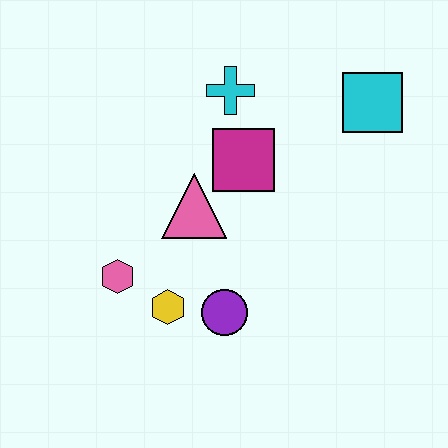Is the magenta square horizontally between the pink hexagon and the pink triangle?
No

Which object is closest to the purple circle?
The yellow hexagon is closest to the purple circle.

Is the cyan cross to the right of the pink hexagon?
Yes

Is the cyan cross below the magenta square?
No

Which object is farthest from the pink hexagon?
The cyan square is farthest from the pink hexagon.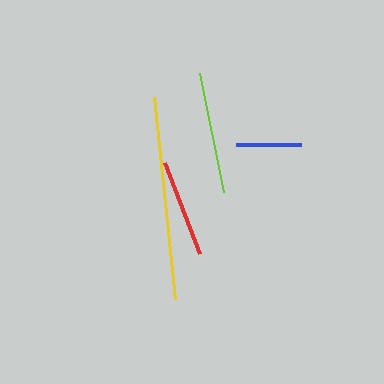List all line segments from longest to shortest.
From longest to shortest: yellow, lime, red, blue.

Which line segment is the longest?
The yellow line is the longest at approximately 203 pixels.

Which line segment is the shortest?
The blue line is the shortest at approximately 65 pixels.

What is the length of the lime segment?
The lime segment is approximately 121 pixels long.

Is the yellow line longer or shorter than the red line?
The yellow line is longer than the red line.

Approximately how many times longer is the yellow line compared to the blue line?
The yellow line is approximately 3.1 times the length of the blue line.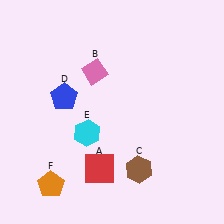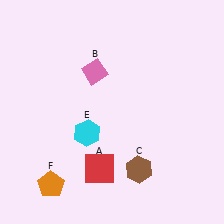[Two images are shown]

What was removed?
The blue pentagon (D) was removed in Image 2.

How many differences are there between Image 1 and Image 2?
There is 1 difference between the two images.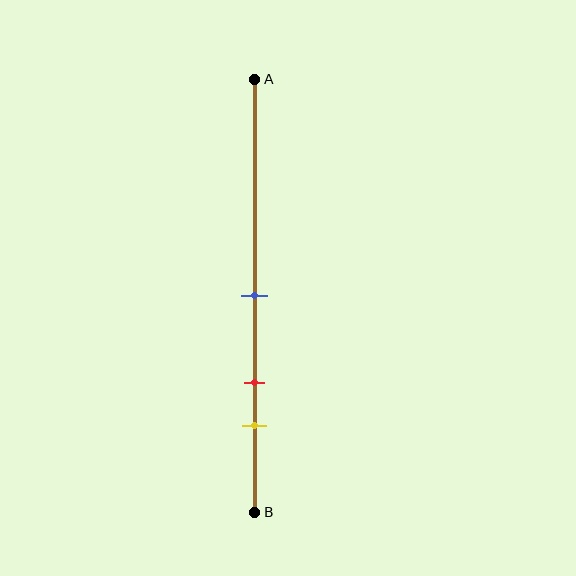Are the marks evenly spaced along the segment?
Yes, the marks are approximately evenly spaced.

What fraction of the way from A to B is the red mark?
The red mark is approximately 70% (0.7) of the way from A to B.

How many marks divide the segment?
There are 3 marks dividing the segment.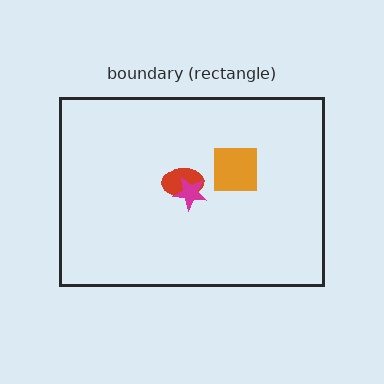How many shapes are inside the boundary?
3 inside, 0 outside.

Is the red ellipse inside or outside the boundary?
Inside.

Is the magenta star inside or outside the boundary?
Inside.